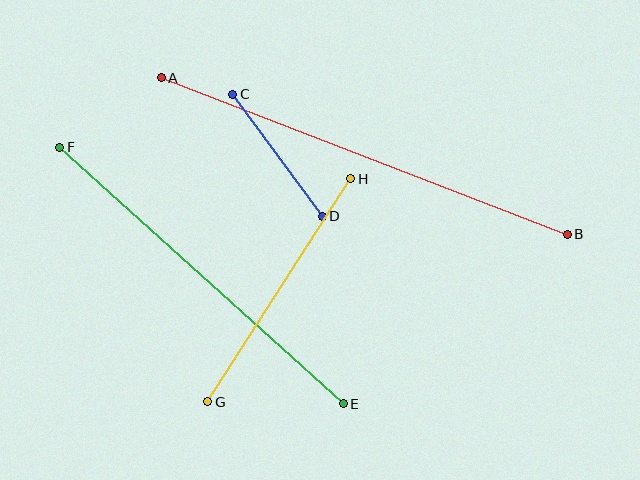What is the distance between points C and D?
The distance is approximately 151 pixels.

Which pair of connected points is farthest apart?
Points A and B are farthest apart.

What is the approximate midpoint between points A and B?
The midpoint is at approximately (364, 156) pixels.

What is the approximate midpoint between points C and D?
The midpoint is at approximately (277, 155) pixels.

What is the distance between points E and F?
The distance is approximately 382 pixels.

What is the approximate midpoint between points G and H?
The midpoint is at approximately (279, 290) pixels.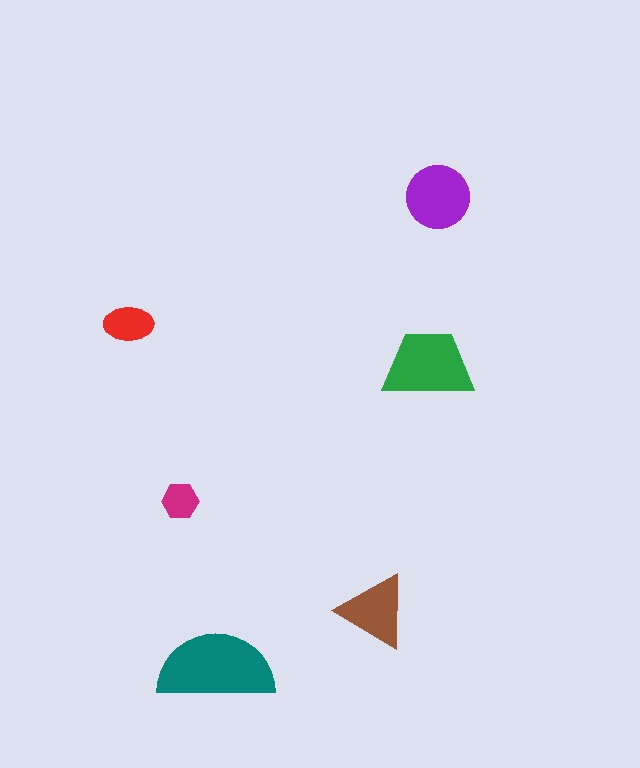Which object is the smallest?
The magenta hexagon.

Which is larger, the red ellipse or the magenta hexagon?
The red ellipse.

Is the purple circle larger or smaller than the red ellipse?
Larger.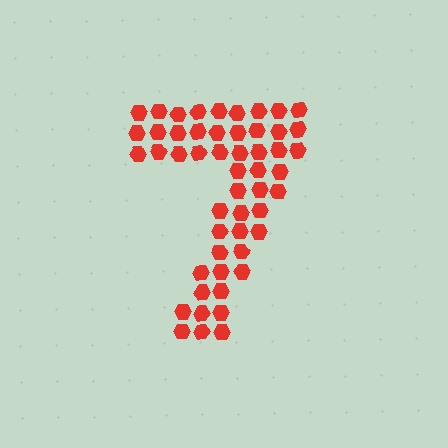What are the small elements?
The small elements are hexagons.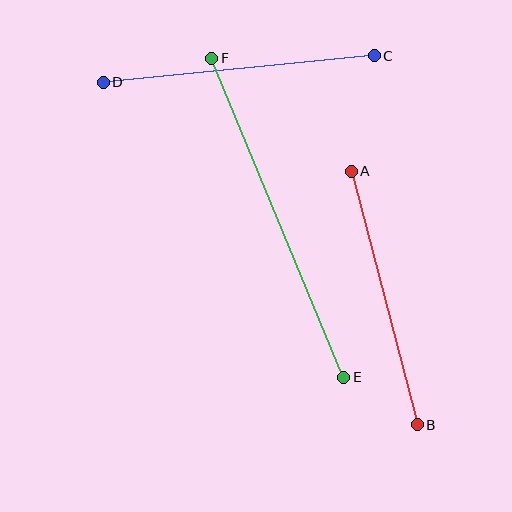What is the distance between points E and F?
The distance is approximately 345 pixels.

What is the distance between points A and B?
The distance is approximately 262 pixels.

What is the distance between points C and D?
The distance is approximately 272 pixels.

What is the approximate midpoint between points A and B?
The midpoint is at approximately (384, 298) pixels.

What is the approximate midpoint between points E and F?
The midpoint is at approximately (278, 218) pixels.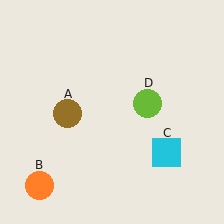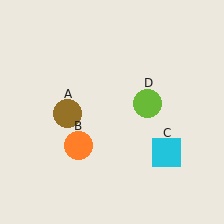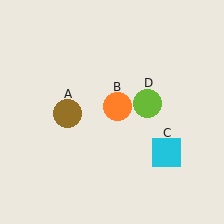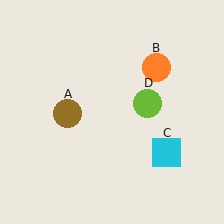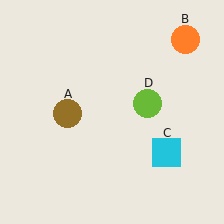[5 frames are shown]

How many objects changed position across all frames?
1 object changed position: orange circle (object B).